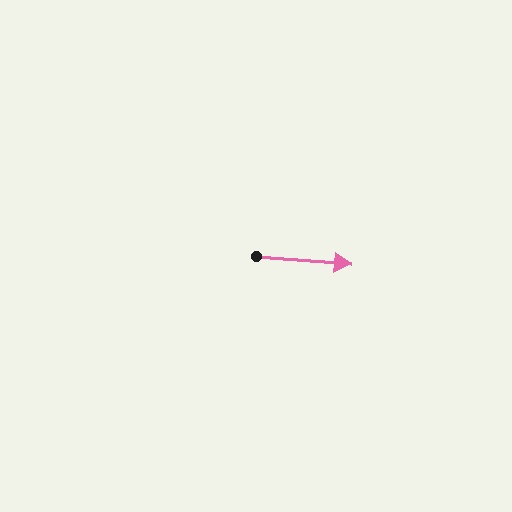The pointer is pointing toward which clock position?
Roughly 3 o'clock.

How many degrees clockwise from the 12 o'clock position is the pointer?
Approximately 95 degrees.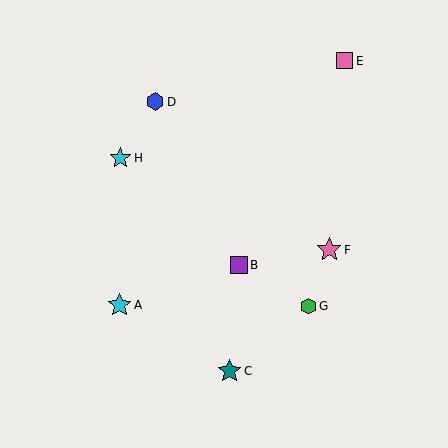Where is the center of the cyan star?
The center of the cyan star is at (120, 158).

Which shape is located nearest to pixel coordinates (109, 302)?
The cyan star (labeled A) at (119, 305) is nearest to that location.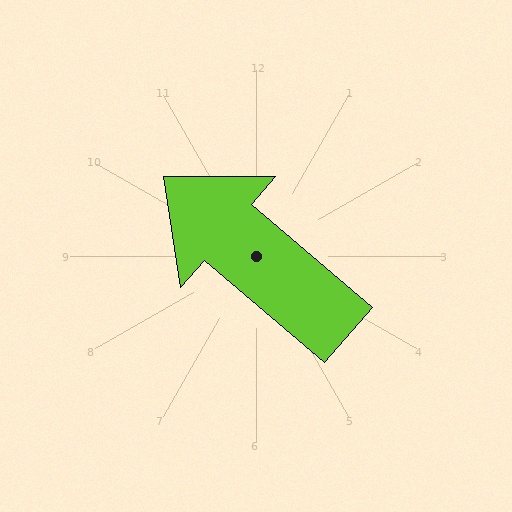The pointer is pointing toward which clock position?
Roughly 10 o'clock.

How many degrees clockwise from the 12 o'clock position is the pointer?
Approximately 311 degrees.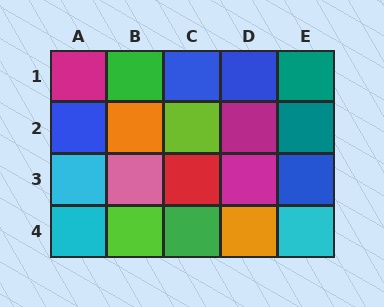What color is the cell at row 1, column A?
Magenta.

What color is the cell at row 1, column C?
Blue.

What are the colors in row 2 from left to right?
Blue, orange, lime, magenta, teal.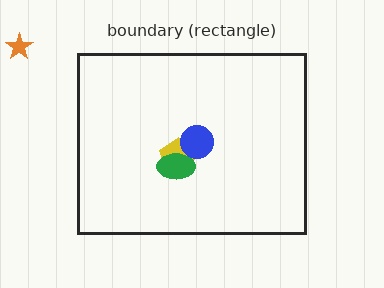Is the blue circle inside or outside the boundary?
Inside.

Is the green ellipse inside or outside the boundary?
Inside.